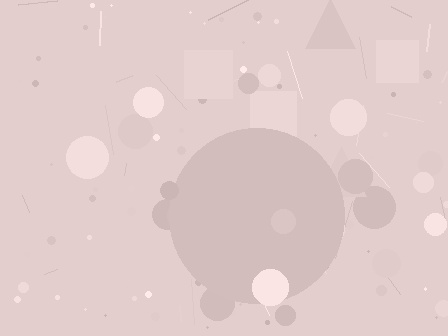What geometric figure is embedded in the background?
A circle is embedded in the background.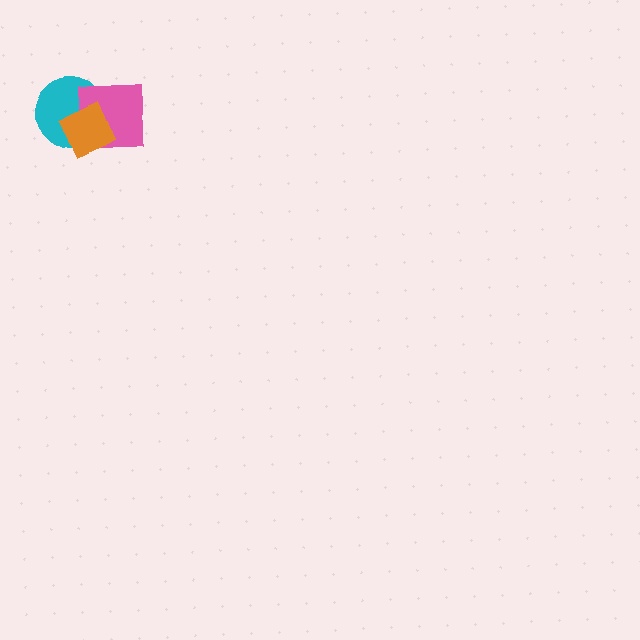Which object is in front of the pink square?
The orange diamond is in front of the pink square.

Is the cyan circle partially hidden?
Yes, it is partially covered by another shape.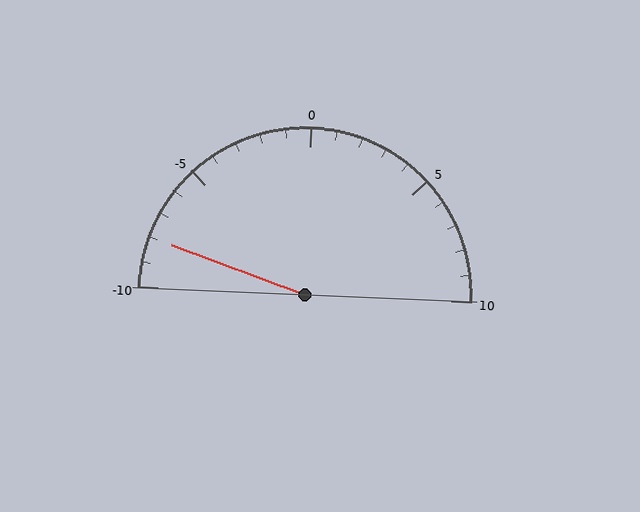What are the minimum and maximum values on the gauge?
The gauge ranges from -10 to 10.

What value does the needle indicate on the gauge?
The needle indicates approximately -8.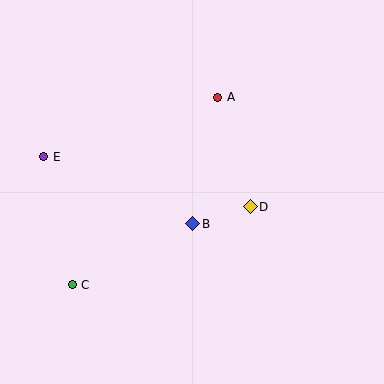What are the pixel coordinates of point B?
Point B is at (193, 224).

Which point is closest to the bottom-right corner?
Point D is closest to the bottom-right corner.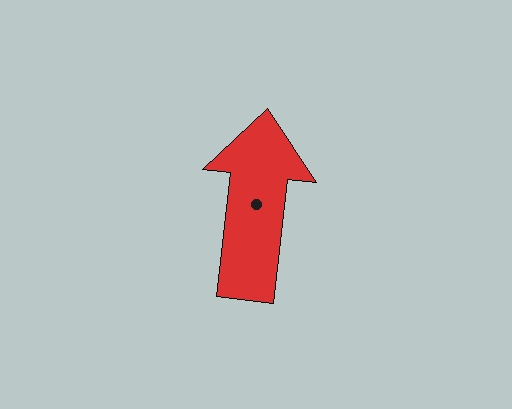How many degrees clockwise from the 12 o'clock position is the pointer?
Approximately 7 degrees.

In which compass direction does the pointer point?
North.